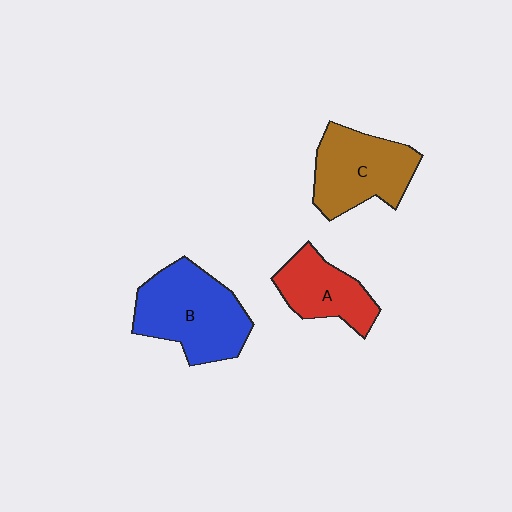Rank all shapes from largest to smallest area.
From largest to smallest: B (blue), C (brown), A (red).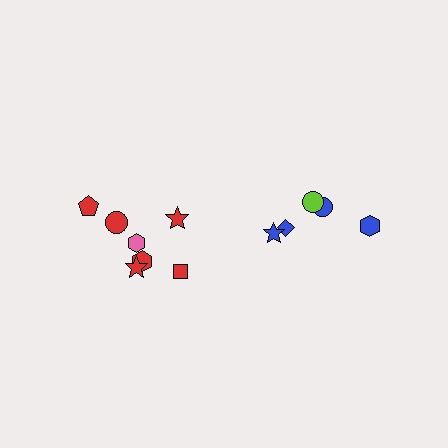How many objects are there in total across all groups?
There are 12 objects.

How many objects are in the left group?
There are 7 objects.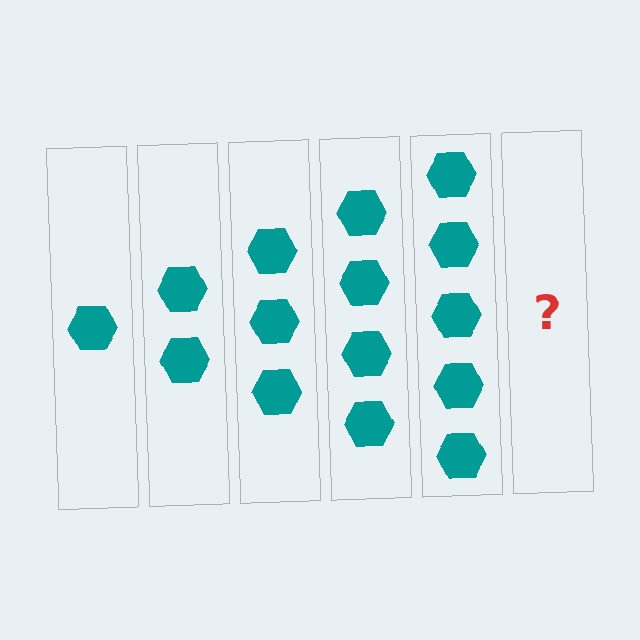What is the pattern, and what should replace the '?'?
The pattern is that each step adds one more hexagon. The '?' should be 6 hexagons.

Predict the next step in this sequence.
The next step is 6 hexagons.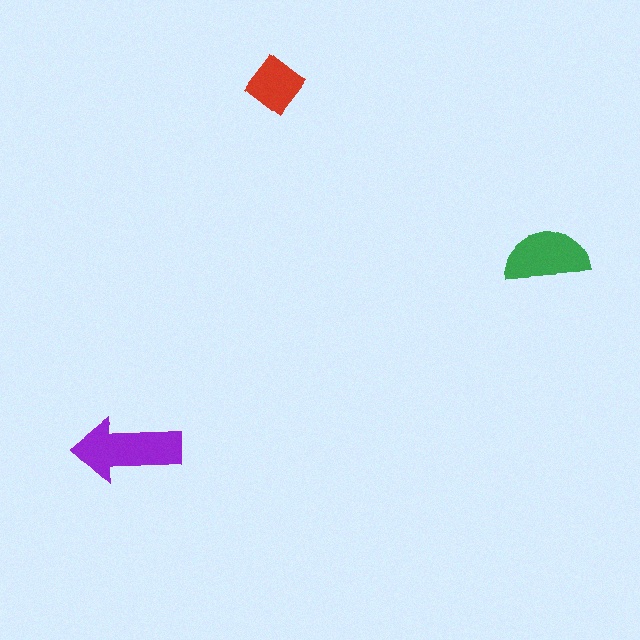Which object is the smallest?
The red diamond.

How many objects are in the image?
There are 3 objects in the image.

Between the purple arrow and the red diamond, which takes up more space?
The purple arrow.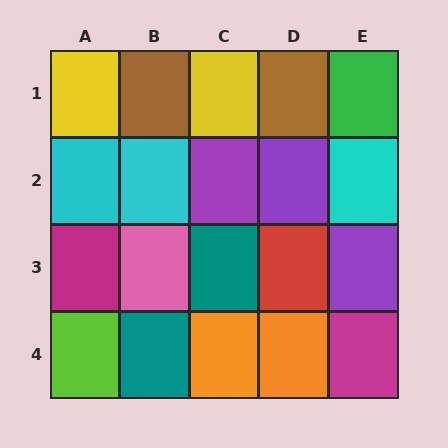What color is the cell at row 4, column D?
Orange.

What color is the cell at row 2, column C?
Purple.